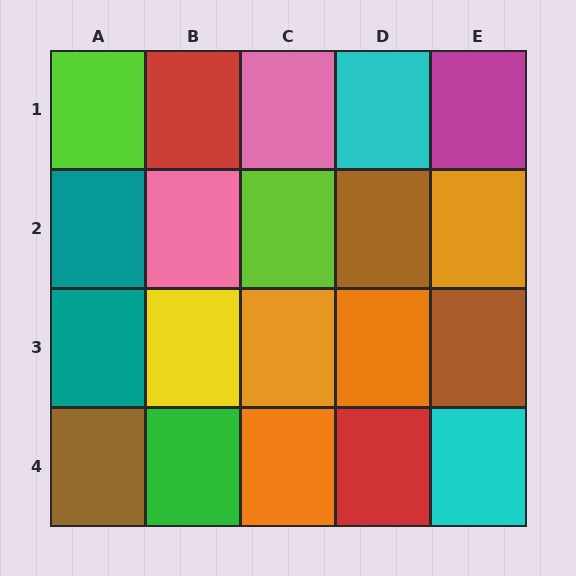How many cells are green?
1 cell is green.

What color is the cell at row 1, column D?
Cyan.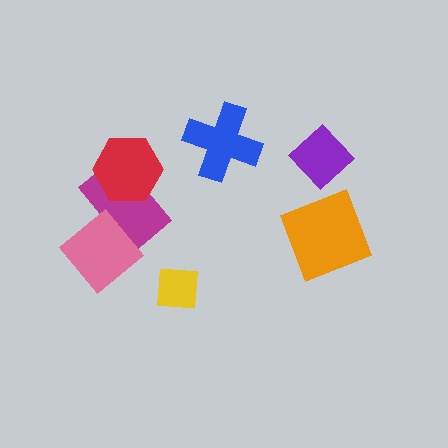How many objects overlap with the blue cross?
0 objects overlap with the blue cross.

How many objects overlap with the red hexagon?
1 object overlaps with the red hexagon.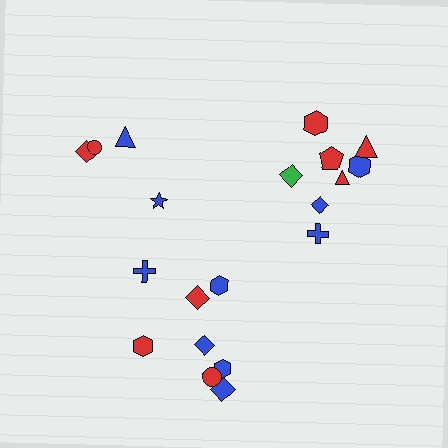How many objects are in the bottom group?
There are 8 objects.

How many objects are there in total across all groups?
There are 20 objects.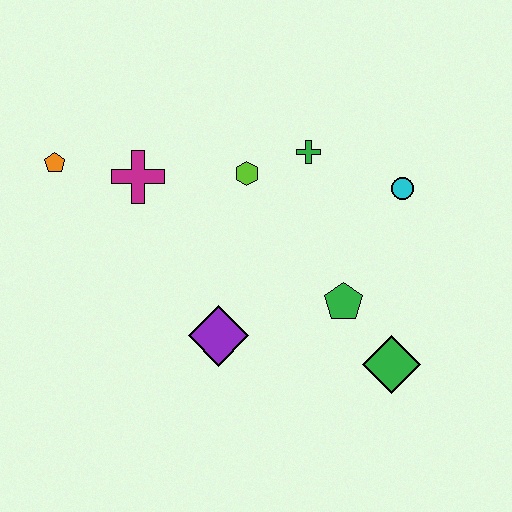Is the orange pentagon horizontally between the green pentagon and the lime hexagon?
No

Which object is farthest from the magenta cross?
The green diamond is farthest from the magenta cross.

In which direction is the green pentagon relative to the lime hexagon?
The green pentagon is below the lime hexagon.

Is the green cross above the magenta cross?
Yes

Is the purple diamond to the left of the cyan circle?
Yes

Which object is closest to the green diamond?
The green pentagon is closest to the green diamond.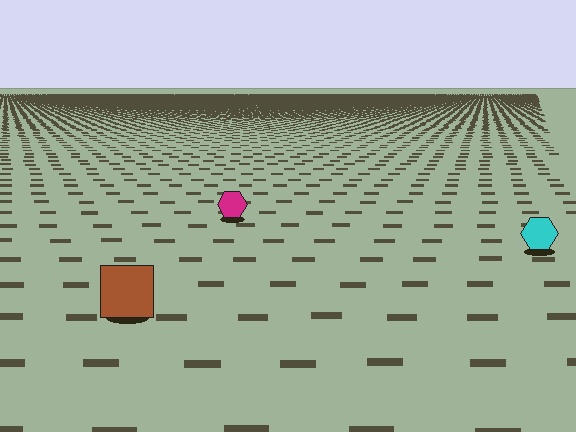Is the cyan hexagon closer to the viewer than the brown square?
No. The brown square is closer — you can tell from the texture gradient: the ground texture is coarser near it.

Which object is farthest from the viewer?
The magenta hexagon is farthest from the viewer. It appears smaller and the ground texture around it is denser.